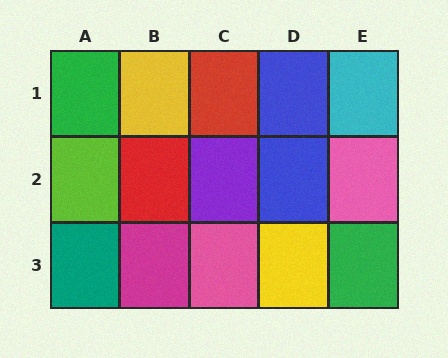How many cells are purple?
1 cell is purple.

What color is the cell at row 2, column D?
Blue.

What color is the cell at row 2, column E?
Pink.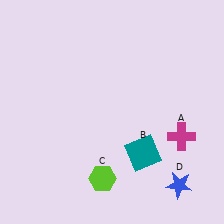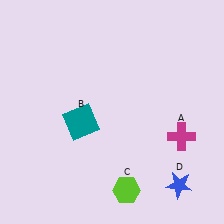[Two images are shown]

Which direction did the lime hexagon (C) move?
The lime hexagon (C) moved right.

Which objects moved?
The objects that moved are: the teal square (B), the lime hexagon (C).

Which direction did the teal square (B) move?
The teal square (B) moved left.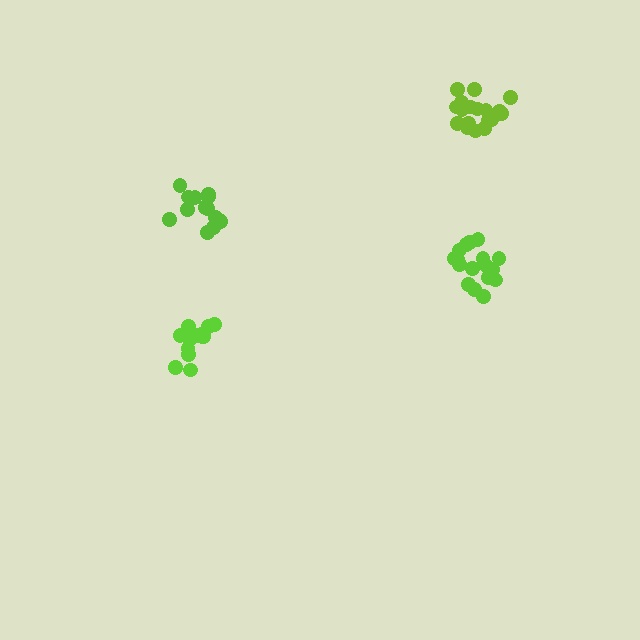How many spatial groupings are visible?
There are 4 spatial groupings.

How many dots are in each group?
Group 1: 18 dots, Group 2: 17 dots, Group 3: 15 dots, Group 4: 14 dots (64 total).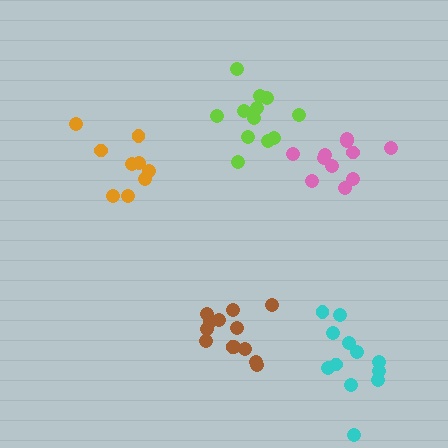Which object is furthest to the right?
The cyan cluster is rightmost.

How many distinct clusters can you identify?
There are 5 distinct clusters.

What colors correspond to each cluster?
The clusters are colored: orange, brown, lime, cyan, pink.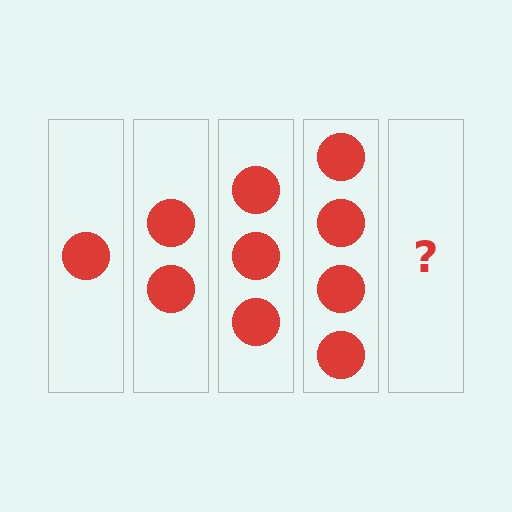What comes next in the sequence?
The next element should be 5 circles.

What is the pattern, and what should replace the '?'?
The pattern is that each step adds one more circle. The '?' should be 5 circles.